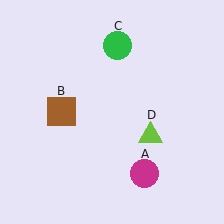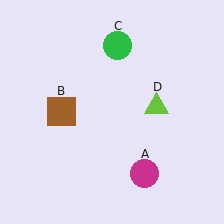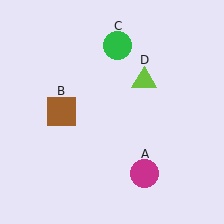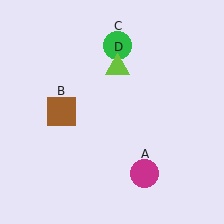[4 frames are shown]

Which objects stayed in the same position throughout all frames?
Magenta circle (object A) and brown square (object B) and green circle (object C) remained stationary.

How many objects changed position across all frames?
1 object changed position: lime triangle (object D).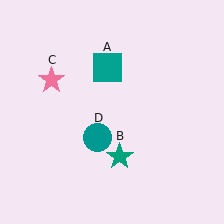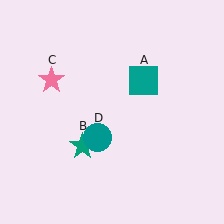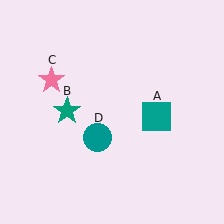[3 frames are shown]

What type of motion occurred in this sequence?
The teal square (object A), teal star (object B) rotated clockwise around the center of the scene.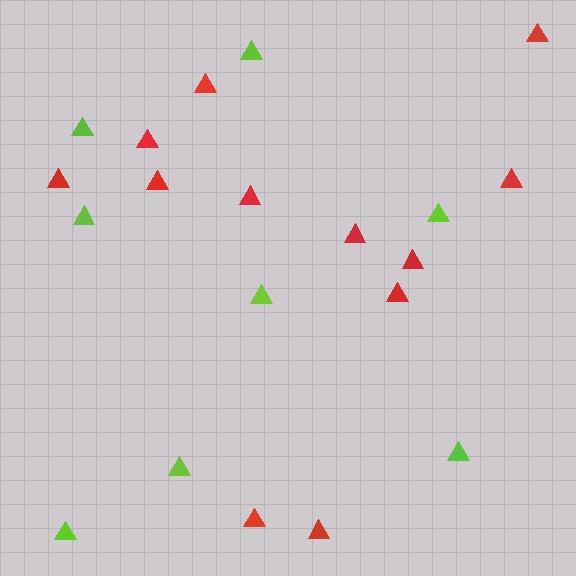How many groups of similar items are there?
There are 2 groups: one group of lime triangles (8) and one group of red triangles (12).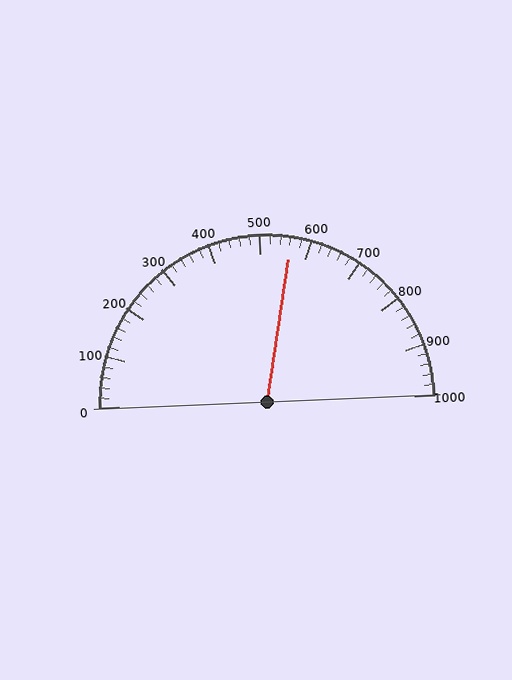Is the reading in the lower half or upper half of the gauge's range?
The reading is in the upper half of the range (0 to 1000).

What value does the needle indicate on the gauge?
The needle indicates approximately 560.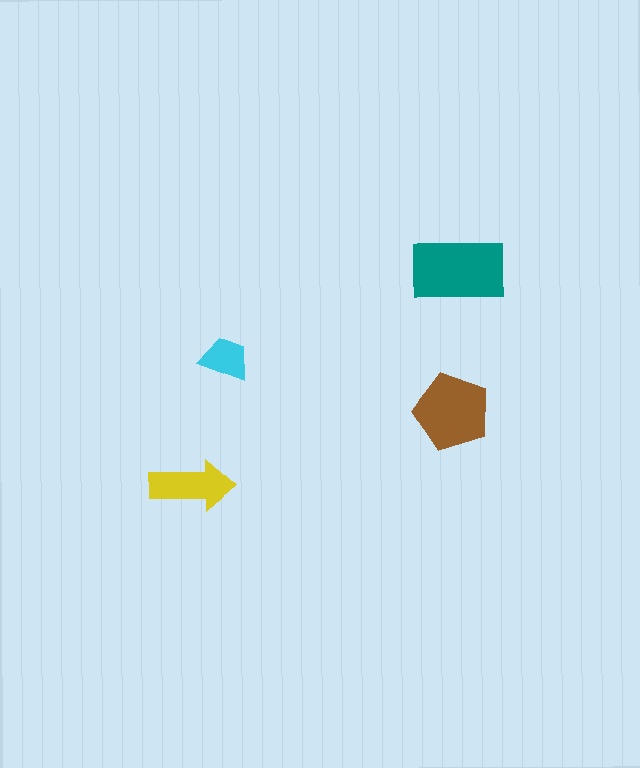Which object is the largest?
The teal rectangle.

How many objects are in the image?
There are 4 objects in the image.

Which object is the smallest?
The cyan trapezoid.